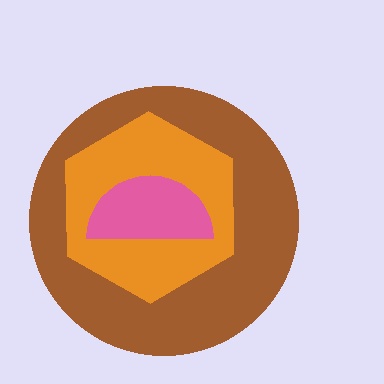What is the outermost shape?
The brown circle.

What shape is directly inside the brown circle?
The orange hexagon.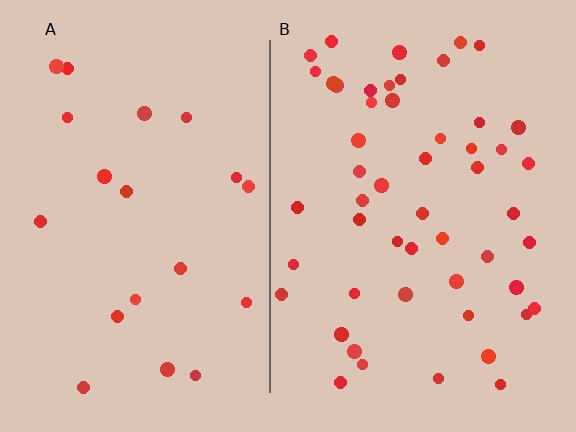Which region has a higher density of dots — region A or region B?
B (the right).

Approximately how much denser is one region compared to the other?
Approximately 2.6× — region B over region A.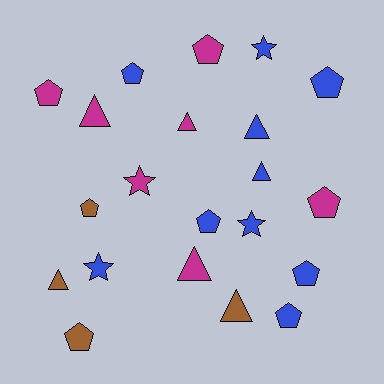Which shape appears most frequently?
Pentagon, with 10 objects.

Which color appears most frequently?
Blue, with 10 objects.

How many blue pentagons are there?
There are 5 blue pentagons.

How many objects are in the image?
There are 21 objects.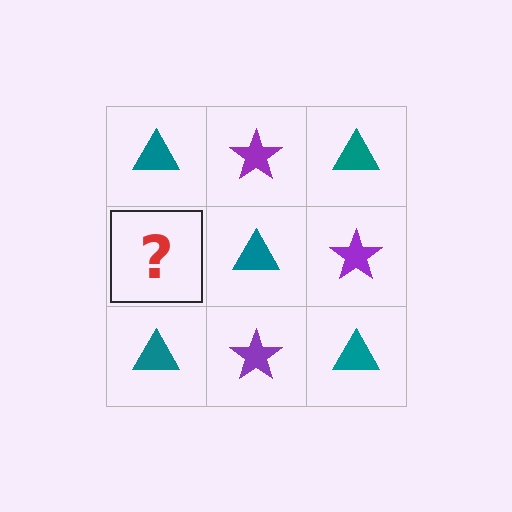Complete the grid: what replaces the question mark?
The question mark should be replaced with a purple star.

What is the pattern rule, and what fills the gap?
The rule is that it alternates teal triangle and purple star in a checkerboard pattern. The gap should be filled with a purple star.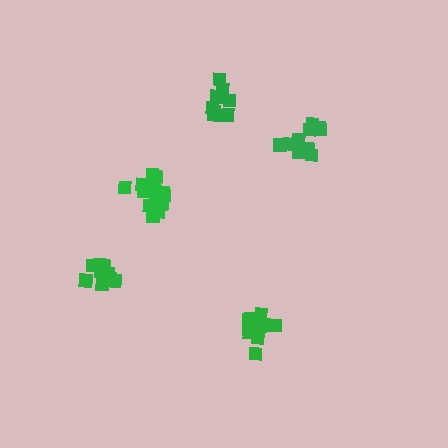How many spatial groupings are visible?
There are 5 spatial groupings.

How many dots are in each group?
Group 1: 12 dots, Group 2: 12 dots, Group 3: 12 dots, Group 4: 14 dots, Group 5: 9 dots (59 total).